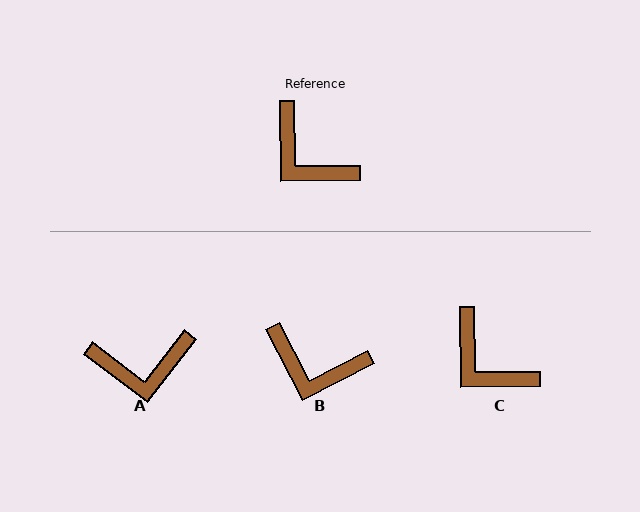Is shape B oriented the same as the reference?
No, it is off by about 27 degrees.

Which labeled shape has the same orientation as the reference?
C.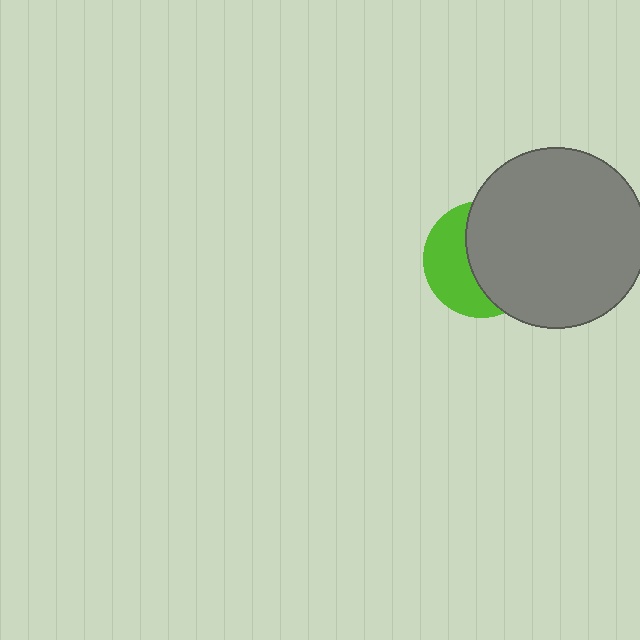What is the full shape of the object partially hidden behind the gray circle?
The partially hidden object is a lime circle.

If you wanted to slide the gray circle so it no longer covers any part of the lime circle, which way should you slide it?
Slide it right — that is the most direct way to separate the two shapes.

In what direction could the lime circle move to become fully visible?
The lime circle could move left. That would shift it out from behind the gray circle entirely.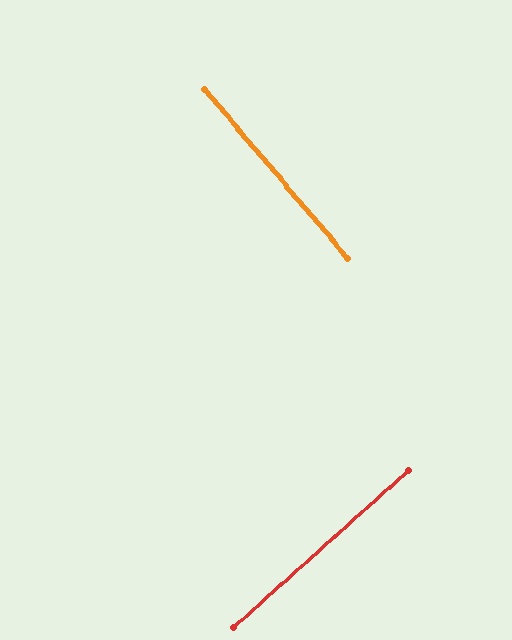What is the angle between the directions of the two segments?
Approximately 88 degrees.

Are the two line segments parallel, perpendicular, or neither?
Perpendicular — they meet at approximately 88°.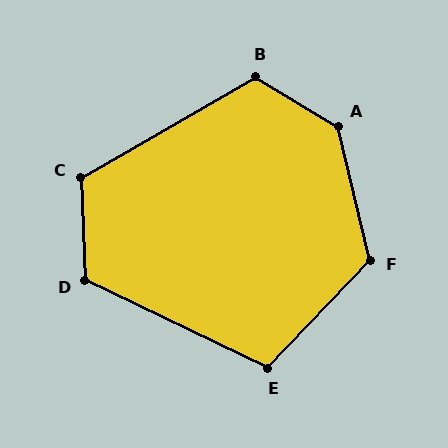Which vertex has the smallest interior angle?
E, at approximately 108 degrees.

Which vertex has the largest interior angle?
A, at approximately 134 degrees.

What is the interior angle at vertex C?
Approximately 118 degrees (obtuse).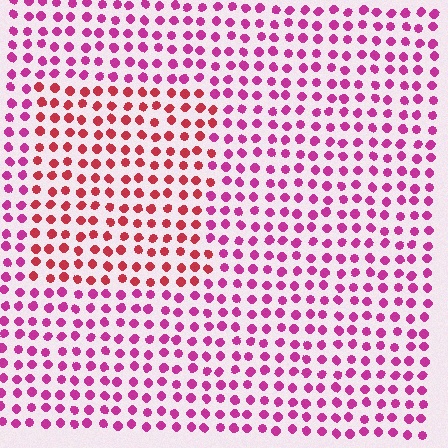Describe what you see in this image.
The image is filled with small magenta elements in a uniform arrangement. A rectangle-shaped region is visible where the elements are tinted to a slightly different hue, forming a subtle color boundary.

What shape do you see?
I see a rectangle.